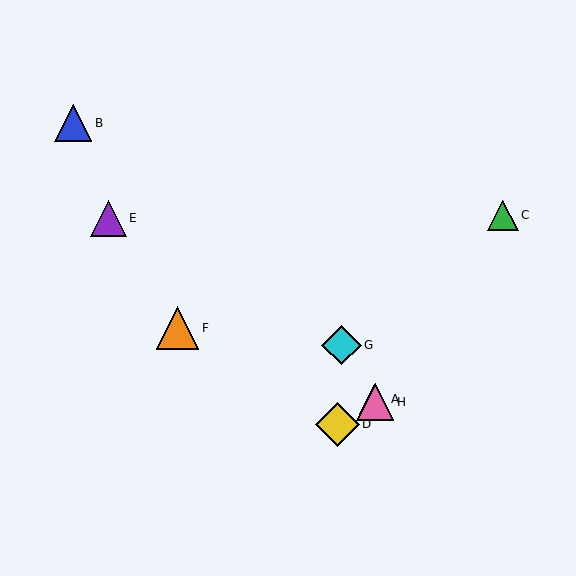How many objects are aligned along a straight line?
3 objects (A, G, H) are aligned along a straight line.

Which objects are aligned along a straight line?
Objects A, G, H are aligned along a straight line.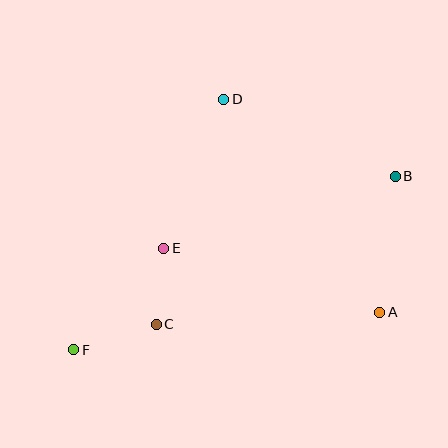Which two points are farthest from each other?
Points B and F are farthest from each other.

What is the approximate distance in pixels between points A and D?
The distance between A and D is approximately 264 pixels.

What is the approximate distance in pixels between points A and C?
The distance between A and C is approximately 224 pixels.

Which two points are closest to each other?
Points C and E are closest to each other.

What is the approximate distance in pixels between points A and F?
The distance between A and F is approximately 308 pixels.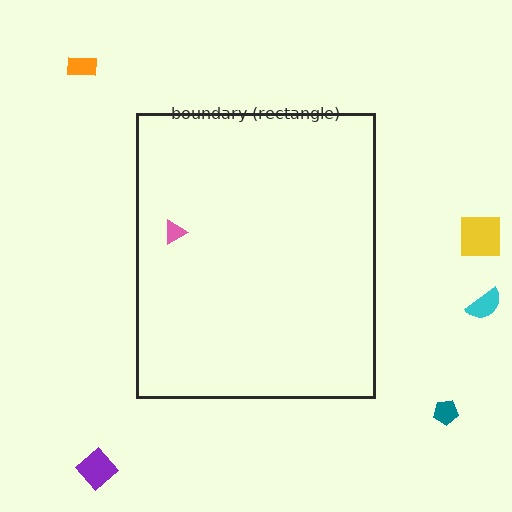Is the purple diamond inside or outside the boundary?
Outside.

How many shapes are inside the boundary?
1 inside, 5 outside.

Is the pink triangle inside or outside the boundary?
Inside.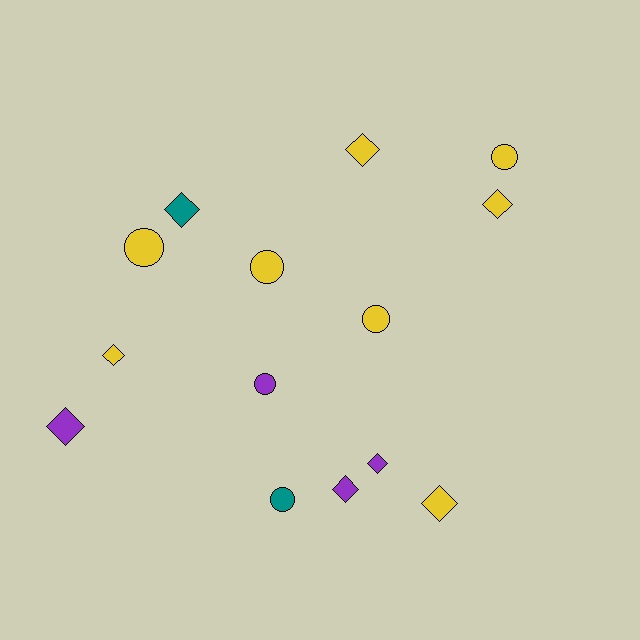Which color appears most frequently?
Yellow, with 8 objects.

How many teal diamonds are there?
There is 1 teal diamond.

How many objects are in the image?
There are 14 objects.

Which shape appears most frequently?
Diamond, with 8 objects.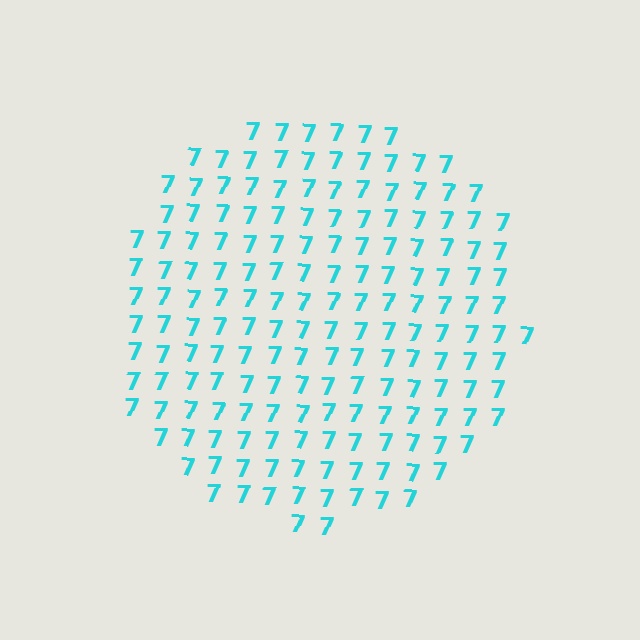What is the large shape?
The large shape is a circle.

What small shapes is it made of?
It is made of small digit 7's.